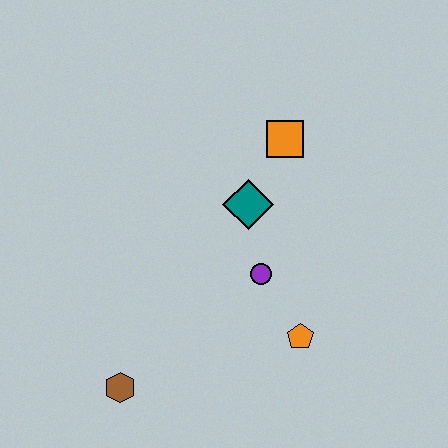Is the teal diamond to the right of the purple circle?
No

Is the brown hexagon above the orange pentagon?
No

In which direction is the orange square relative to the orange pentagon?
The orange square is above the orange pentagon.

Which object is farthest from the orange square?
The brown hexagon is farthest from the orange square.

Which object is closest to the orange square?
The teal diamond is closest to the orange square.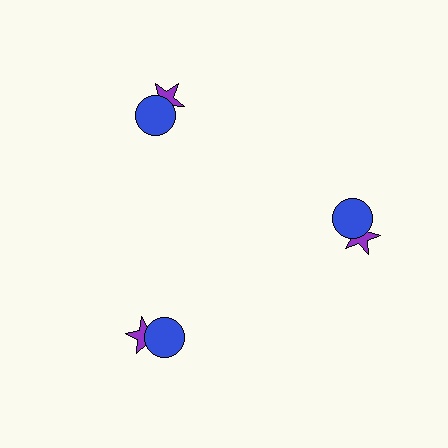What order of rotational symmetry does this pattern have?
This pattern has 3-fold rotational symmetry.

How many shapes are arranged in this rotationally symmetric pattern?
There are 6 shapes, arranged in 3 groups of 2.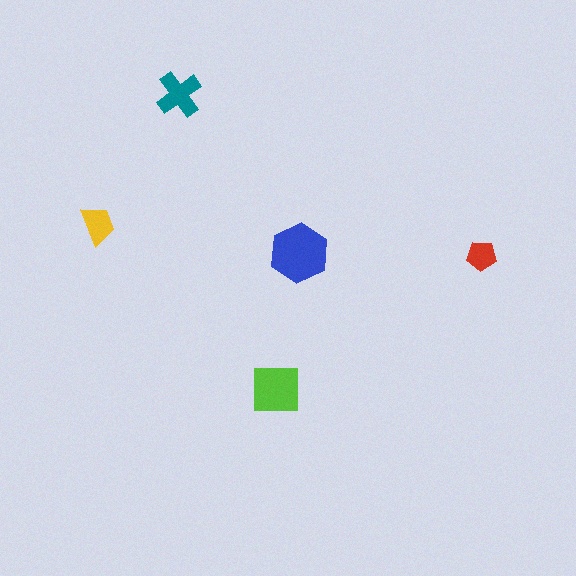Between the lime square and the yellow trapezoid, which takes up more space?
The lime square.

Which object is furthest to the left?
The yellow trapezoid is leftmost.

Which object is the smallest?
The red pentagon.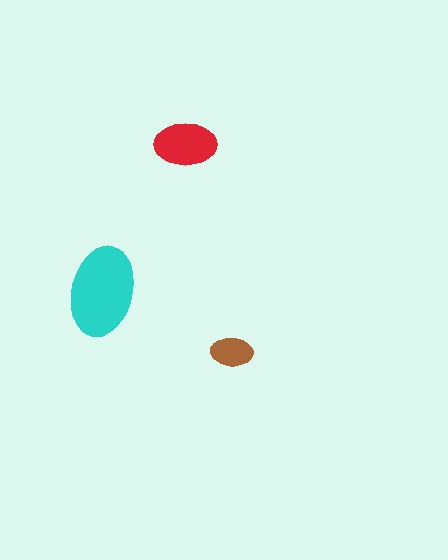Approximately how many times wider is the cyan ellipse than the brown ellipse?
About 2 times wider.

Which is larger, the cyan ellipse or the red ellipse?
The cyan one.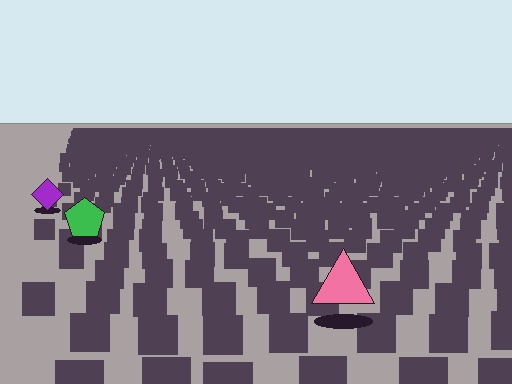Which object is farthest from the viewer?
The purple diamond is farthest from the viewer. It appears smaller and the ground texture around it is denser.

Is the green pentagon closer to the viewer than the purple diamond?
Yes. The green pentagon is closer — you can tell from the texture gradient: the ground texture is coarser near it.